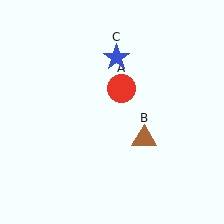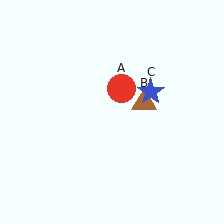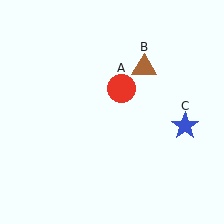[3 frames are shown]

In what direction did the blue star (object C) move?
The blue star (object C) moved down and to the right.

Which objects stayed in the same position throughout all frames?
Red circle (object A) remained stationary.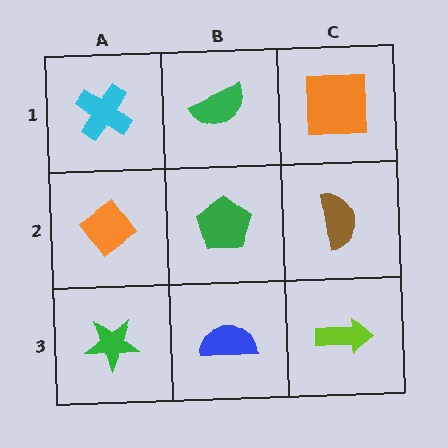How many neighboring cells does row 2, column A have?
3.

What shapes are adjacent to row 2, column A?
A cyan cross (row 1, column A), a green star (row 3, column A), a green pentagon (row 2, column B).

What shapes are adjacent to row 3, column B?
A green pentagon (row 2, column B), a green star (row 3, column A), a lime arrow (row 3, column C).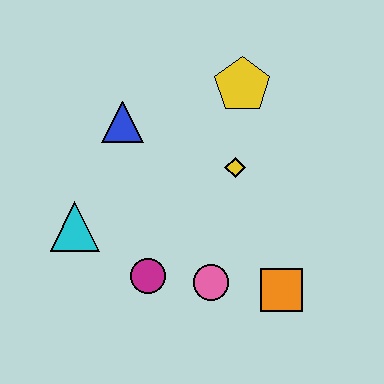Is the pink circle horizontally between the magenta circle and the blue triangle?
No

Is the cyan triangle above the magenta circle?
Yes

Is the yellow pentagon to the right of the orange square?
No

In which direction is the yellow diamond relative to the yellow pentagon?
The yellow diamond is below the yellow pentagon.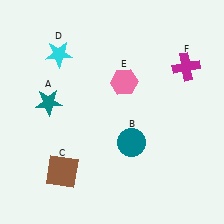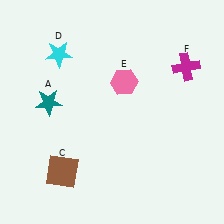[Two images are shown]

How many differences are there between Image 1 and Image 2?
There is 1 difference between the two images.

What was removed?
The teal circle (B) was removed in Image 2.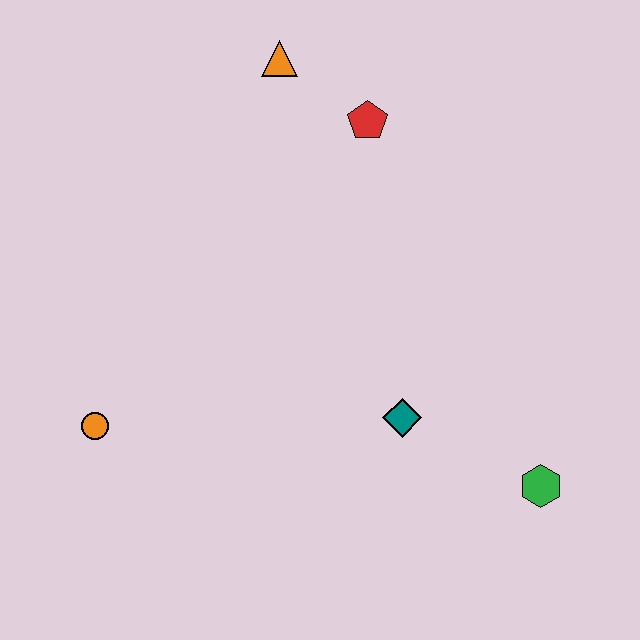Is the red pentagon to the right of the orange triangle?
Yes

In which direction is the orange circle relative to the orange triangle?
The orange circle is below the orange triangle.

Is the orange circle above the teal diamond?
No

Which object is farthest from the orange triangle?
The green hexagon is farthest from the orange triangle.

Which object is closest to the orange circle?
The teal diamond is closest to the orange circle.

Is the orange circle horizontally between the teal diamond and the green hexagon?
No